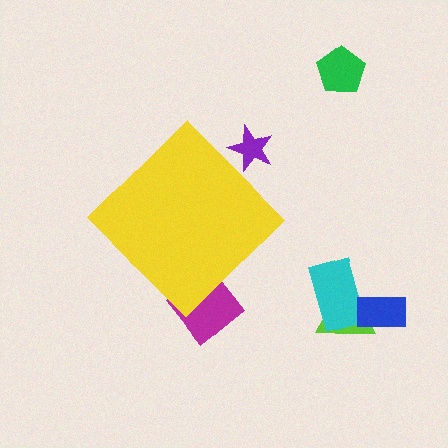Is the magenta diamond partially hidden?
Yes, the magenta diamond is partially hidden behind the yellow diamond.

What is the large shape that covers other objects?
A yellow diamond.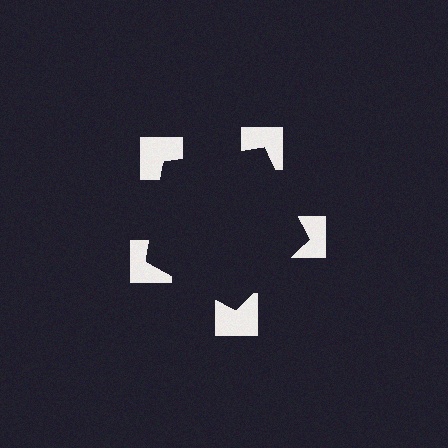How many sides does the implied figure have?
5 sides.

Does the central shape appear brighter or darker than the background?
It typically appears slightly darker than the background, even though no actual brightness change is drawn.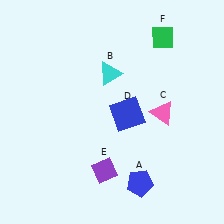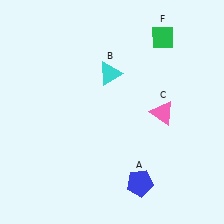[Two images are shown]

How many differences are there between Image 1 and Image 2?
There are 2 differences between the two images.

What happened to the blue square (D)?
The blue square (D) was removed in Image 2. It was in the bottom-right area of Image 1.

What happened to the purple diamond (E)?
The purple diamond (E) was removed in Image 2. It was in the bottom-left area of Image 1.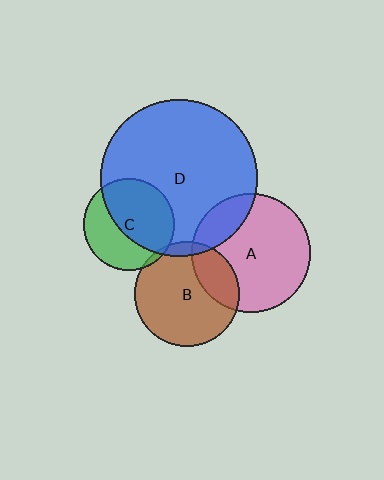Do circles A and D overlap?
Yes.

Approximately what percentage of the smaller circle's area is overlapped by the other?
Approximately 20%.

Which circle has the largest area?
Circle D (blue).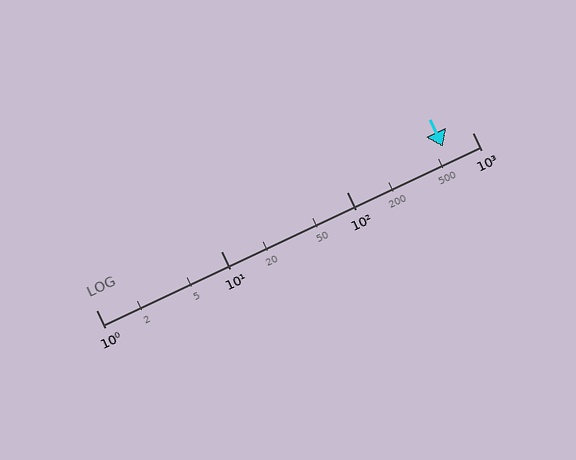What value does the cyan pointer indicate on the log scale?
The pointer indicates approximately 580.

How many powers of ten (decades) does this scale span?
The scale spans 3 decades, from 1 to 1000.